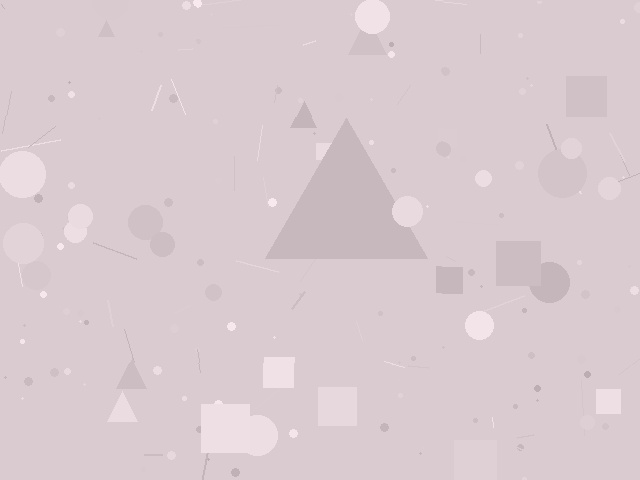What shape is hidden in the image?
A triangle is hidden in the image.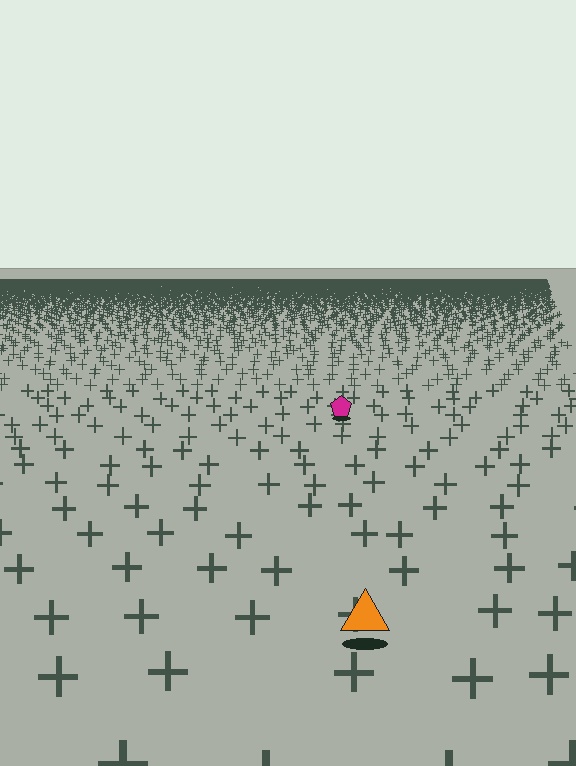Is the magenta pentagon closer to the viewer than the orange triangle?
No. The orange triangle is closer — you can tell from the texture gradient: the ground texture is coarser near it.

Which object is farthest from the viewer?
The magenta pentagon is farthest from the viewer. It appears smaller and the ground texture around it is denser.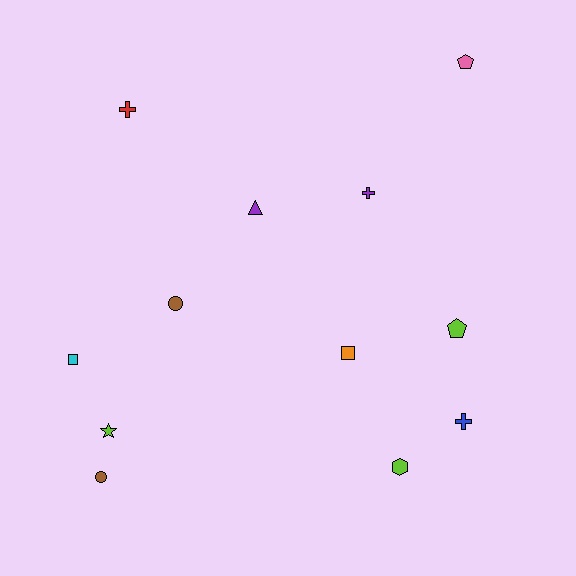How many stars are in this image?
There is 1 star.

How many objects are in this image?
There are 12 objects.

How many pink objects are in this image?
There is 1 pink object.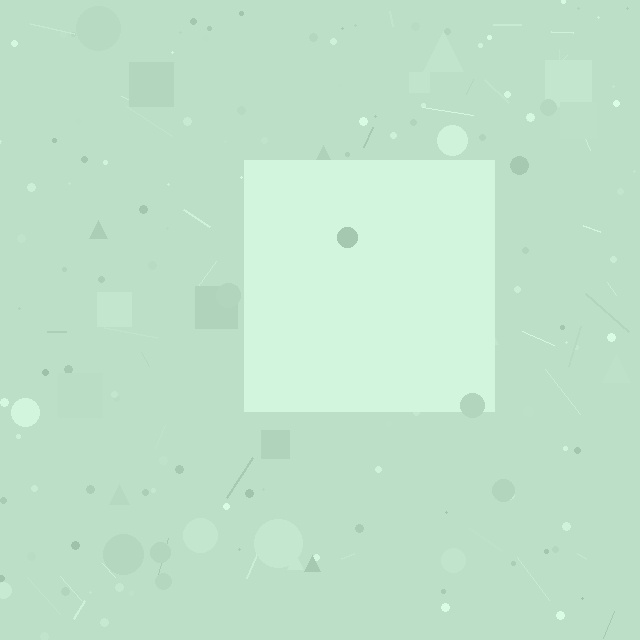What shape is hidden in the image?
A square is hidden in the image.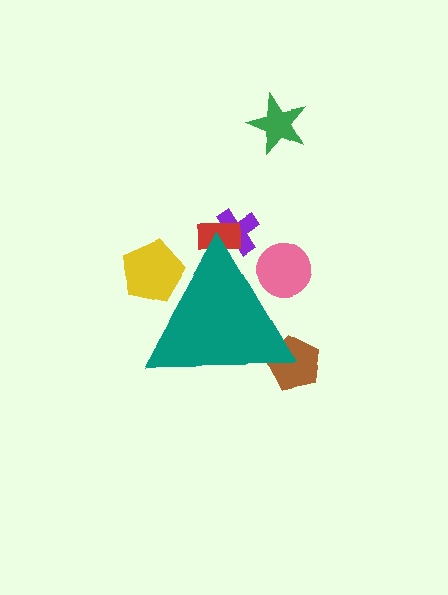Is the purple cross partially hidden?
Yes, the purple cross is partially hidden behind the teal triangle.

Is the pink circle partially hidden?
Yes, the pink circle is partially hidden behind the teal triangle.